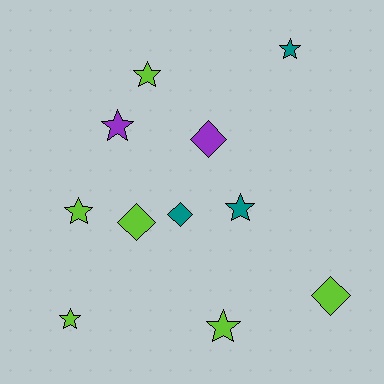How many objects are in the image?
There are 11 objects.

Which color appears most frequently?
Lime, with 6 objects.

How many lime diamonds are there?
There are 2 lime diamonds.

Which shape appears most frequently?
Star, with 7 objects.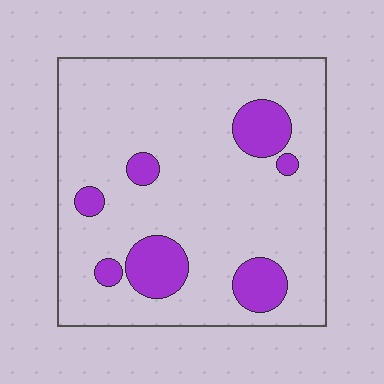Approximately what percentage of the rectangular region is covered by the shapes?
Approximately 15%.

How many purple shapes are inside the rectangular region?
7.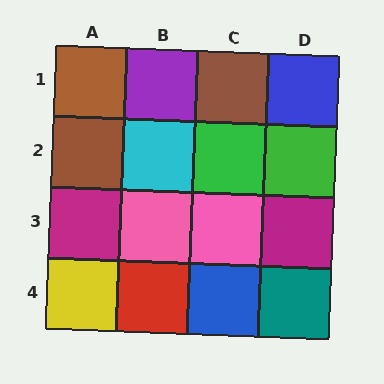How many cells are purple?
1 cell is purple.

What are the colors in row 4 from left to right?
Yellow, red, blue, teal.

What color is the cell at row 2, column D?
Green.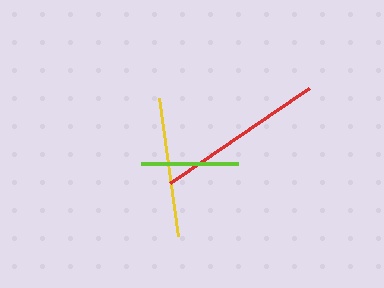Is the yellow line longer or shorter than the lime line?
The yellow line is longer than the lime line.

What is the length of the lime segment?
The lime segment is approximately 97 pixels long.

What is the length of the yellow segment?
The yellow segment is approximately 139 pixels long.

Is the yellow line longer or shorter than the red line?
The red line is longer than the yellow line.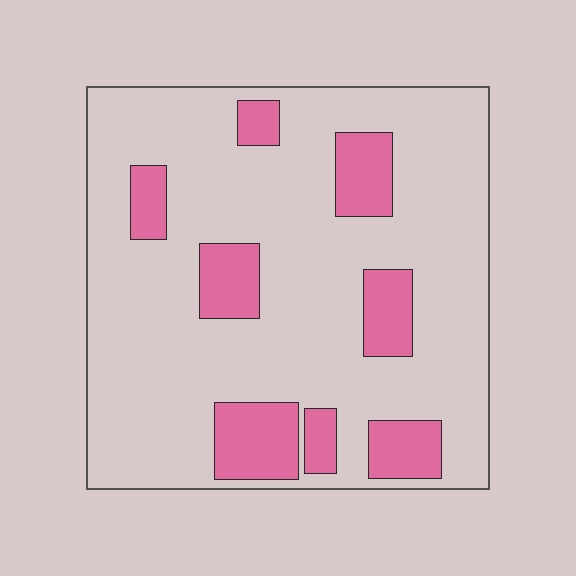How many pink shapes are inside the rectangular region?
8.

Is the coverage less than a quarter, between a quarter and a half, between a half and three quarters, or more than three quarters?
Less than a quarter.